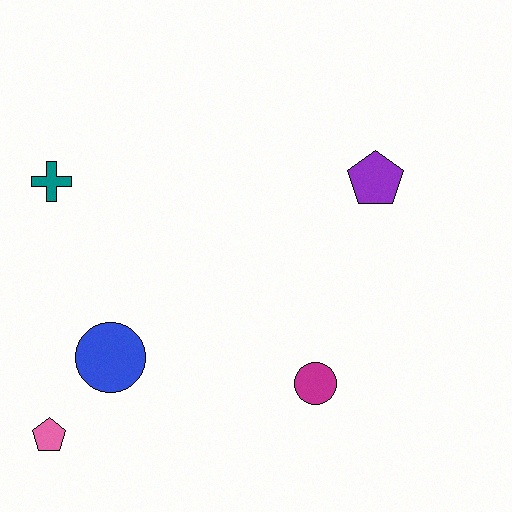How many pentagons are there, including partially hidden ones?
There are 2 pentagons.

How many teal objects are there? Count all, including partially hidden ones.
There is 1 teal object.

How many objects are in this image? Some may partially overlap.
There are 5 objects.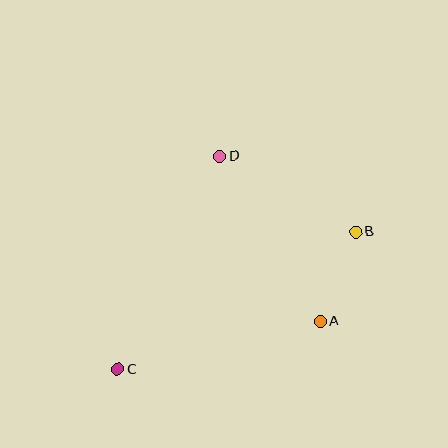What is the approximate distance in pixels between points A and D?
The distance between A and D is approximately 193 pixels.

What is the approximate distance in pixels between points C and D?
The distance between C and D is approximately 236 pixels.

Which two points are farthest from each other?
Points B and C are farthest from each other.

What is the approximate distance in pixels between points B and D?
The distance between B and D is approximately 155 pixels.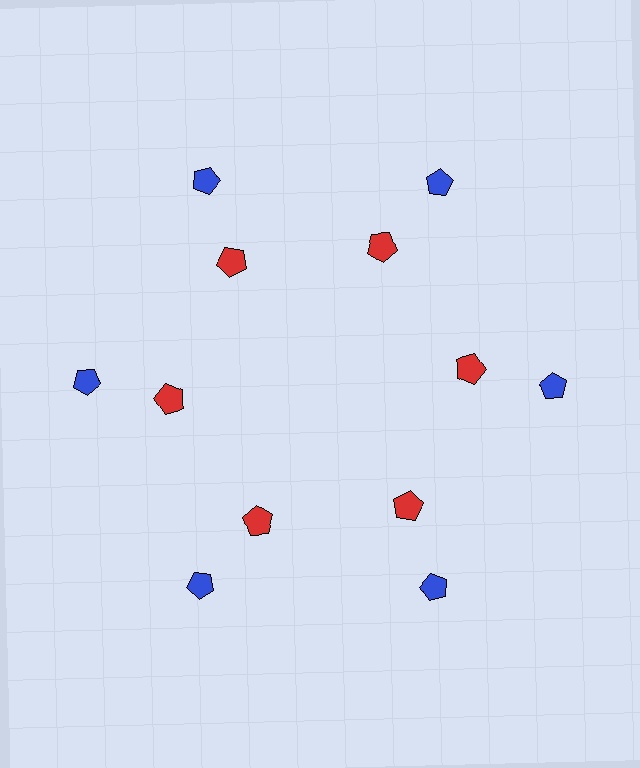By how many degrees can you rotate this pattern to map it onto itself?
The pattern maps onto itself every 60 degrees of rotation.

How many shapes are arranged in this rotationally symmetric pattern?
There are 12 shapes, arranged in 6 groups of 2.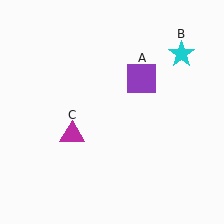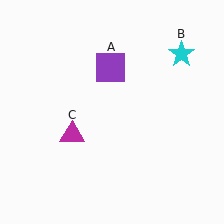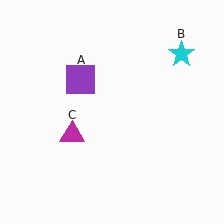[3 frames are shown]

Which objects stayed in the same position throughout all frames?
Cyan star (object B) and magenta triangle (object C) remained stationary.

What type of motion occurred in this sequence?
The purple square (object A) rotated counterclockwise around the center of the scene.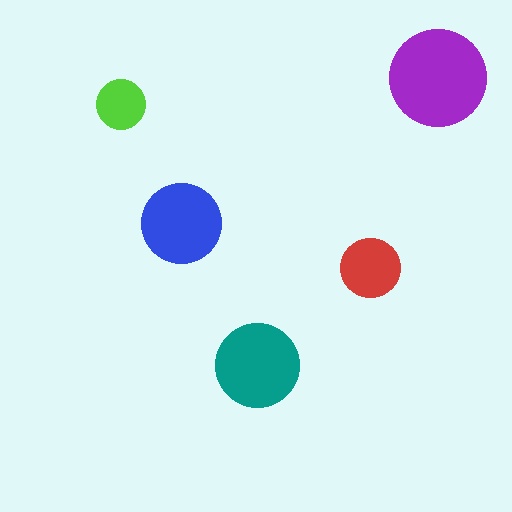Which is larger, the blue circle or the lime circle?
The blue one.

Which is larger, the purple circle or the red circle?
The purple one.